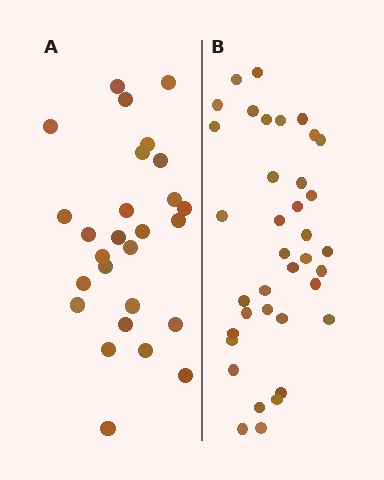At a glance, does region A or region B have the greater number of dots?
Region B (the right region) has more dots.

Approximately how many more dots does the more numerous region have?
Region B has roughly 10 or so more dots than region A.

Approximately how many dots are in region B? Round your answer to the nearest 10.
About 40 dots. (The exact count is 37, which rounds to 40.)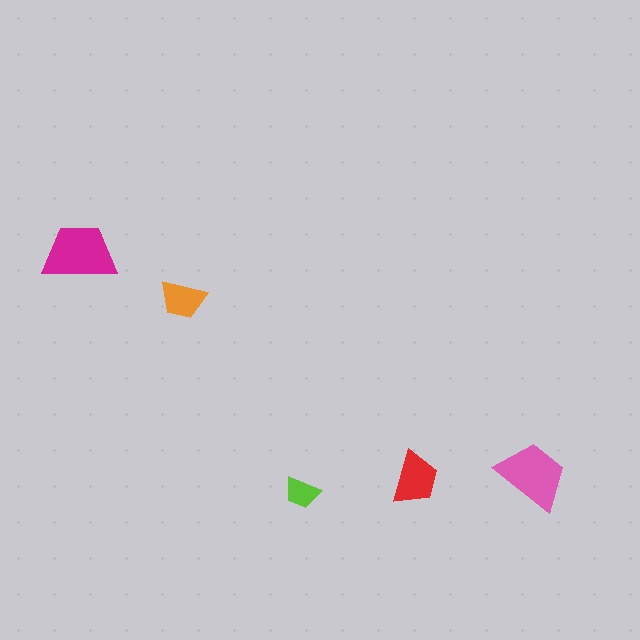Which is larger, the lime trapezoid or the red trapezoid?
The red one.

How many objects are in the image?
There are 5 objects in the image.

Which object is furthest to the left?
The magenta trapezoid is leftmost.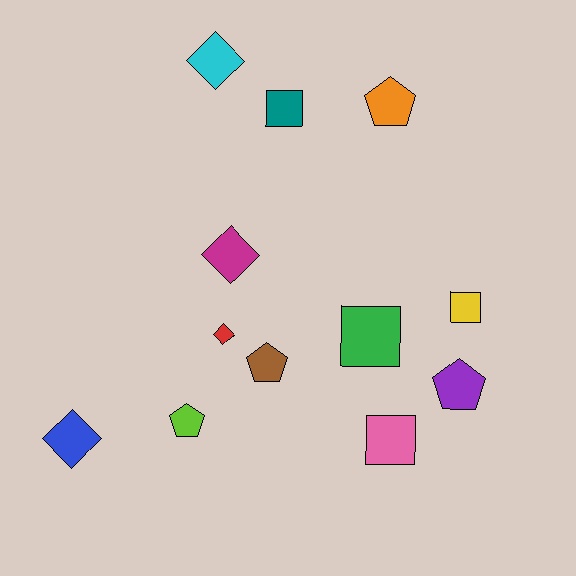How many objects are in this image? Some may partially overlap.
There are 12 objects.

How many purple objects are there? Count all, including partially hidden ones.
There is 1 purple object.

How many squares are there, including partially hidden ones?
There are 4 squares.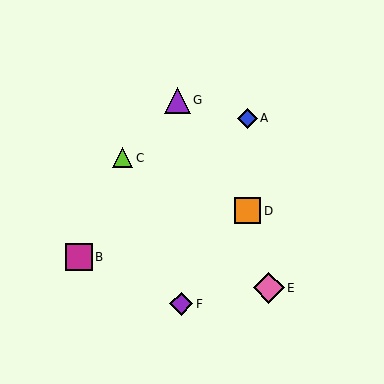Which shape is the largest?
The pink diamond (labeled E) is the largest.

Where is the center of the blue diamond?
The center of the blue diamond is at (247, 118).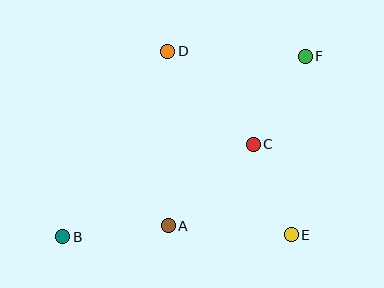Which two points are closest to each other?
Points C and E are closest to each other.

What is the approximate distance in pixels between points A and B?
The distance between A and B is approximately 106 pixels.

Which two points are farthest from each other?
Points B and F are farthest from each other.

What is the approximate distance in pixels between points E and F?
The distance between E and F is approximately 179 pixels.